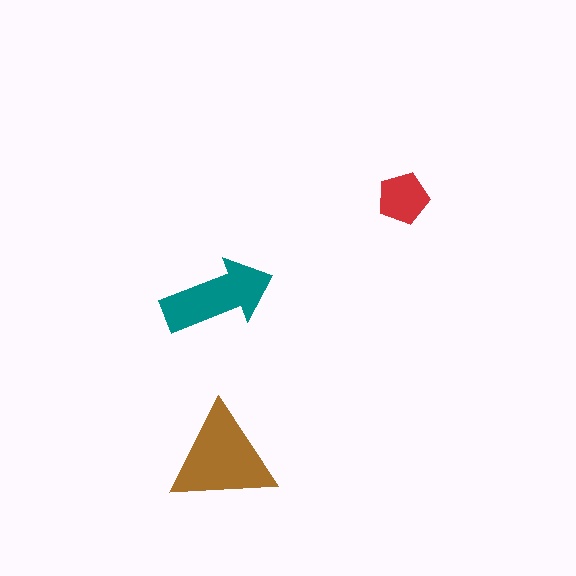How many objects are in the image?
There are 3 objects in the image.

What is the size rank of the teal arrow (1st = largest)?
2nd.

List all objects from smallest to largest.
The red pentagon, the teal arrow, the brown triangle.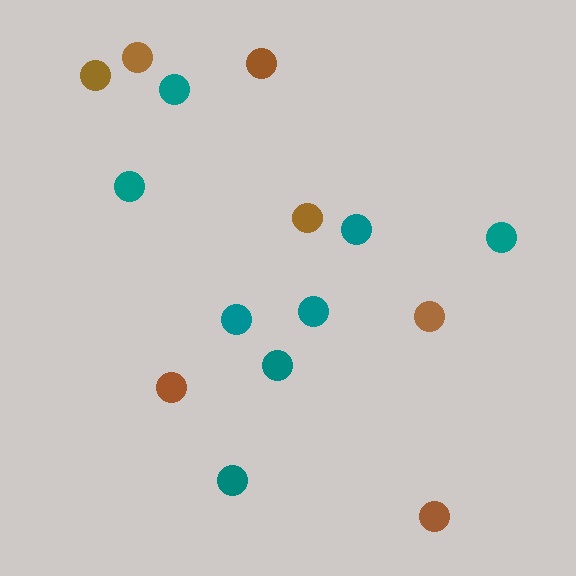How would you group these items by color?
There are 2 groups: one group of brown circles (7) and one group of teal circles (8).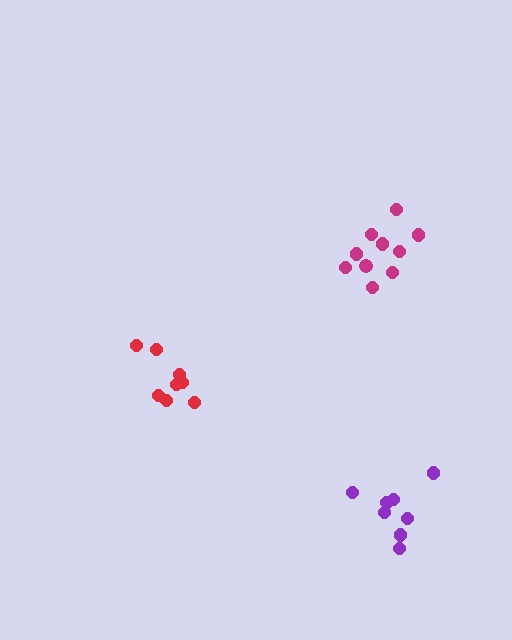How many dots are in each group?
Group 1: 8 dots, Group 2: 10 dots, Group 3: 8 dots (26 total).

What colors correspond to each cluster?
The clusters are colored: purple, magenta, red.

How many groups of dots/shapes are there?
There are 3 groups.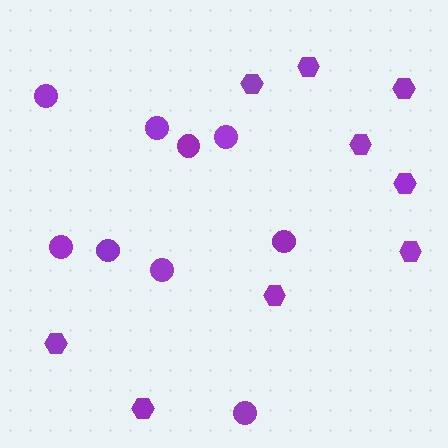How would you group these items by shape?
There are 2 groups: one group of hexagons (9) and one group of circles (9).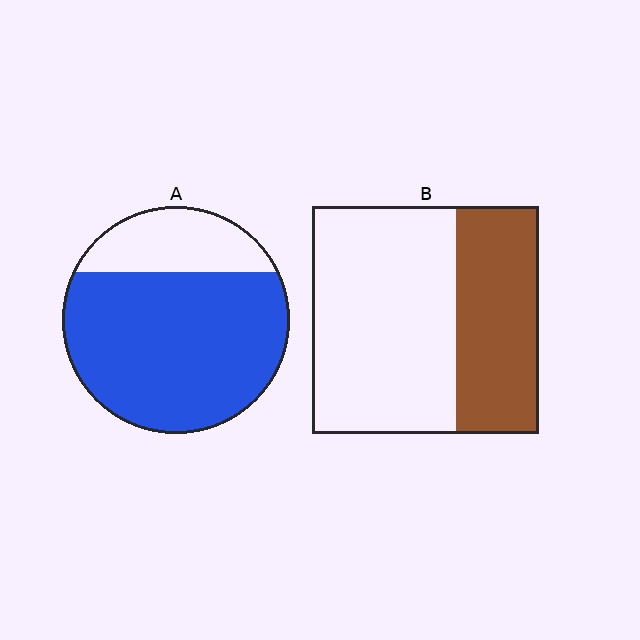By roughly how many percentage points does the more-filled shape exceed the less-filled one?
By roughly 40 percentage points (A over B).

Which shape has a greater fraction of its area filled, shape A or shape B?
Shape A.